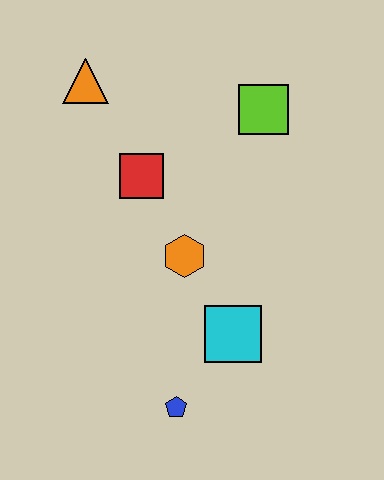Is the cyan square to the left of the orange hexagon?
No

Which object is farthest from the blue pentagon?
The orange triangle is farthest from the blue pentagon.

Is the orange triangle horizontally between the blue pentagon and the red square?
No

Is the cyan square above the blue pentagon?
Yes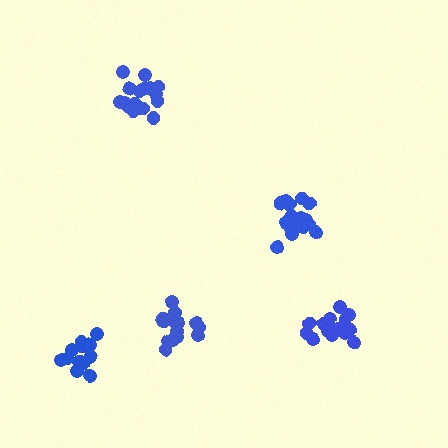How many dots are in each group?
Group 1: 17 dots, Group 2: 15 dots, Group 3: 15 dots, Group 4: 15 dots, Group 5: 21 dots (83 total).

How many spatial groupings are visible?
There are 5 spatial groupings.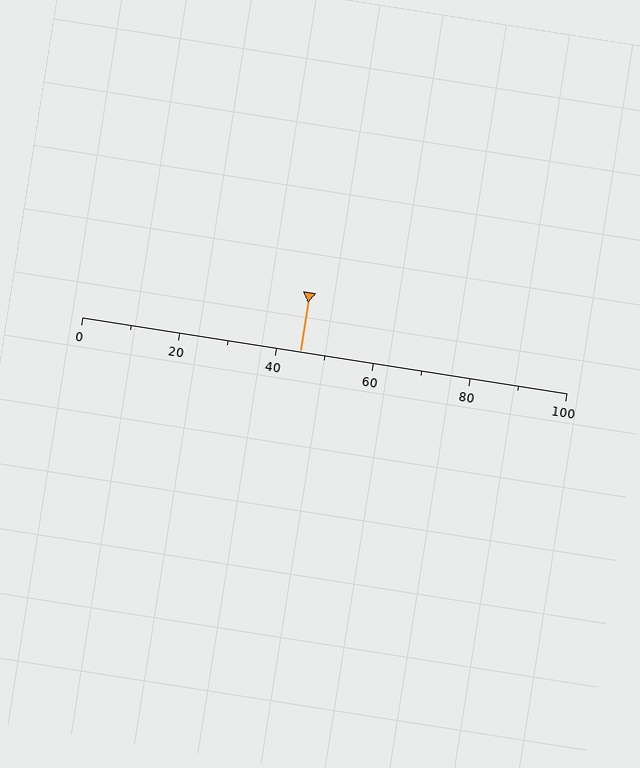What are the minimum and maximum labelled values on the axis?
The axis runs from 0 to 100.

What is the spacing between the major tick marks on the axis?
The major ticks are spaced 20 apart.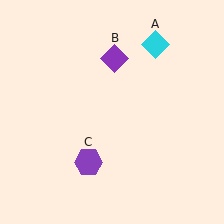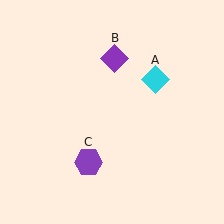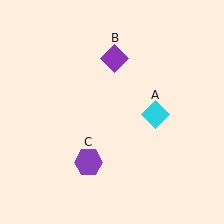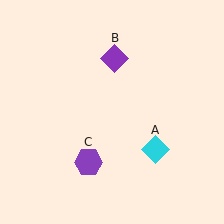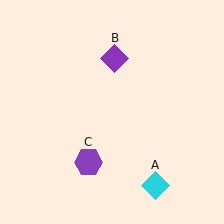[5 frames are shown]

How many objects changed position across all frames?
1 object changed position: cyan diamond (object A).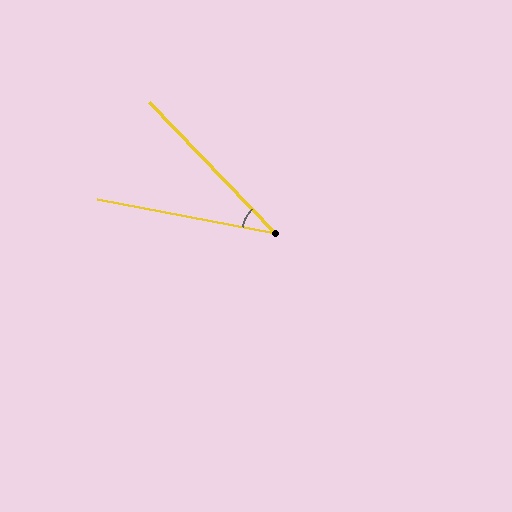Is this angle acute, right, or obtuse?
It is acute.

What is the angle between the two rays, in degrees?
Approximately 35 degrees.